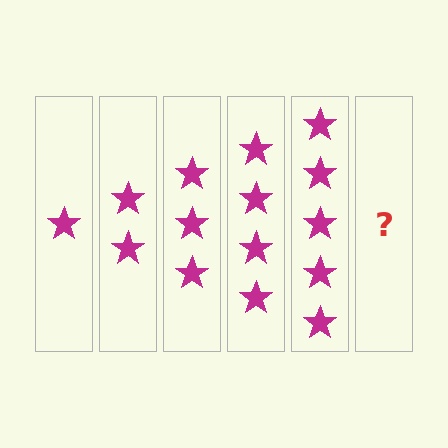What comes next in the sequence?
The next element should be 6 stars.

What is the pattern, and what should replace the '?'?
The pattern is that each step adds one more star. The '?' should be 6 stars.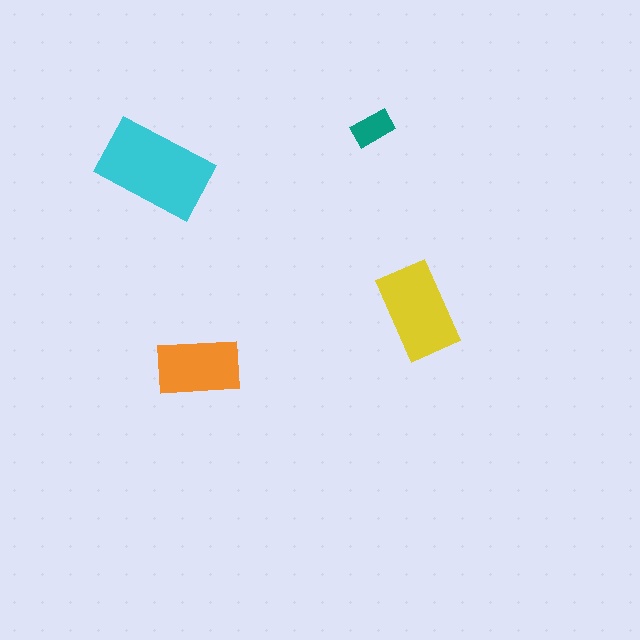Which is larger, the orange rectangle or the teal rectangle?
The orange one.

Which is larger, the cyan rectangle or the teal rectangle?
The cyan one.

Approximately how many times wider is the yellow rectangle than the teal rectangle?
About 2.5 times wider.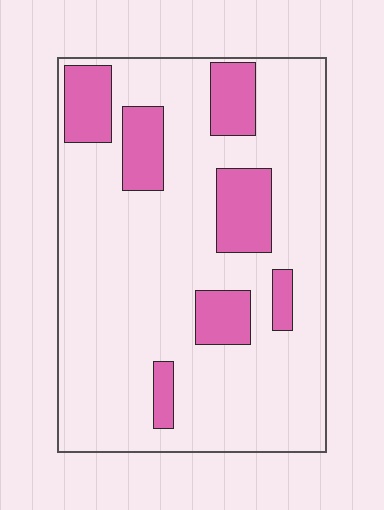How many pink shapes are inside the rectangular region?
7.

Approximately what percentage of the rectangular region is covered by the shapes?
Approximately 20%.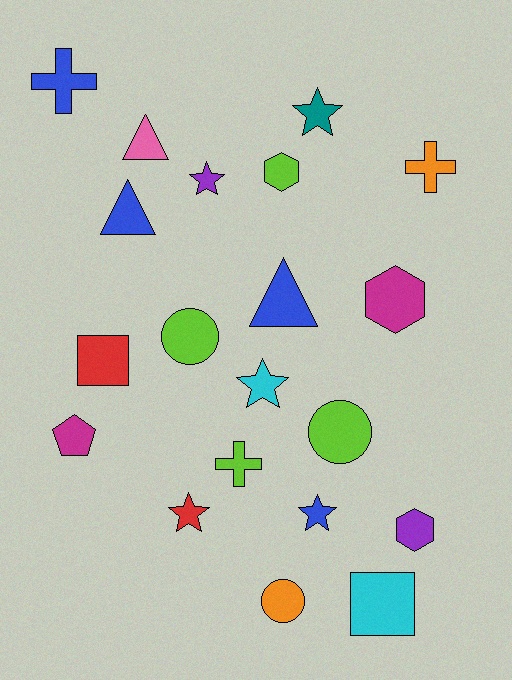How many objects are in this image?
There are 20 objects.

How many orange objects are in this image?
There are 2 orange objects.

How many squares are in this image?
There are 2 squares.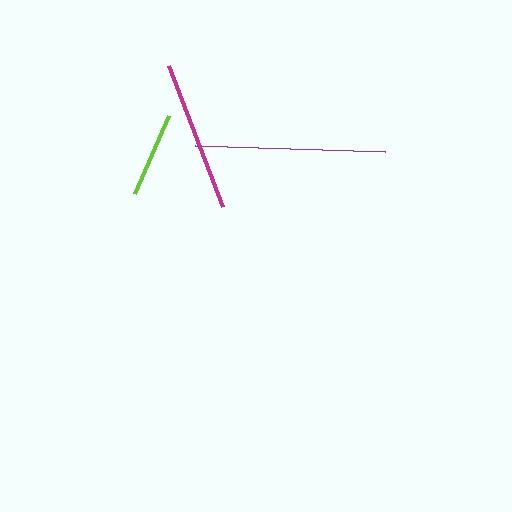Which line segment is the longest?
The purple line is the longest at approximately 190 pixels.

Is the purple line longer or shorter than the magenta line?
The purple line is longer than the magenta line.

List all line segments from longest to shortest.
From longest to shortest: purple, magenta, lime.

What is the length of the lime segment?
The lime segment is approximately 85 pixels long.